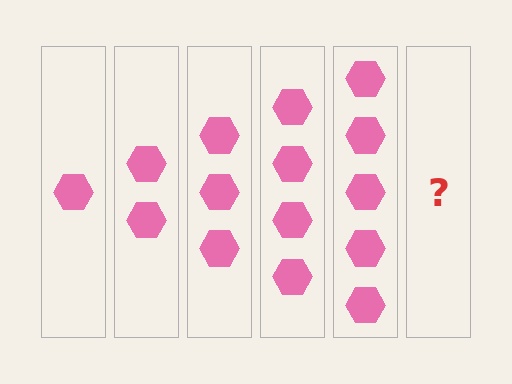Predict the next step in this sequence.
The next step is 6 hexagons.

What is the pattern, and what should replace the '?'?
The pattern is that each step adds one more hexagon. The '?' should be 6 hexagons.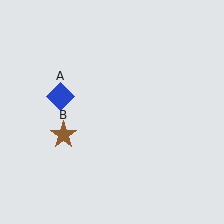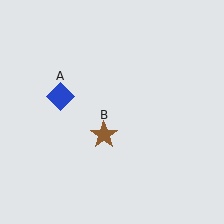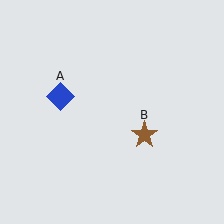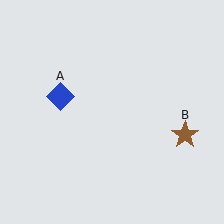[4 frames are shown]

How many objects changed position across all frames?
1 object changed position: brown star (object B).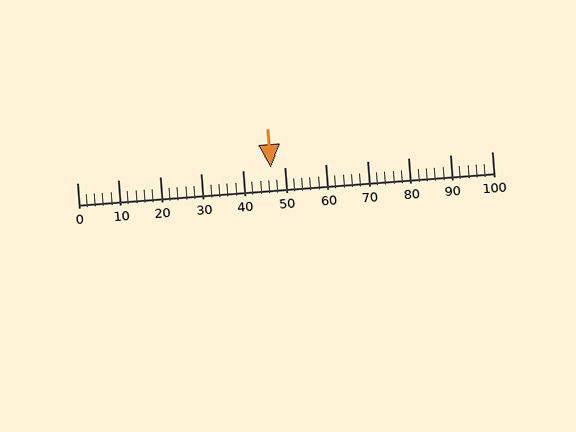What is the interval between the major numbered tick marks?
The major tick marks are spaced 10 units apart.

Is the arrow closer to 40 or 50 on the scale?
The arrow is closer to 50.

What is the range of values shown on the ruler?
The ruler shows values from 0 to 100.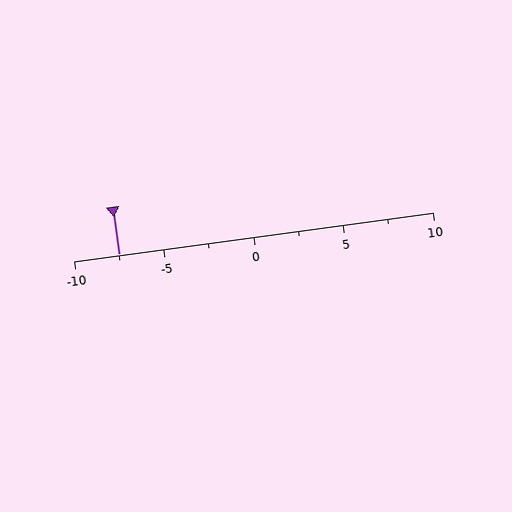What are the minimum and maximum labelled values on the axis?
The axis runs from -10 to 10.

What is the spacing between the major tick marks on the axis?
The major ticks are spaced 5 apart.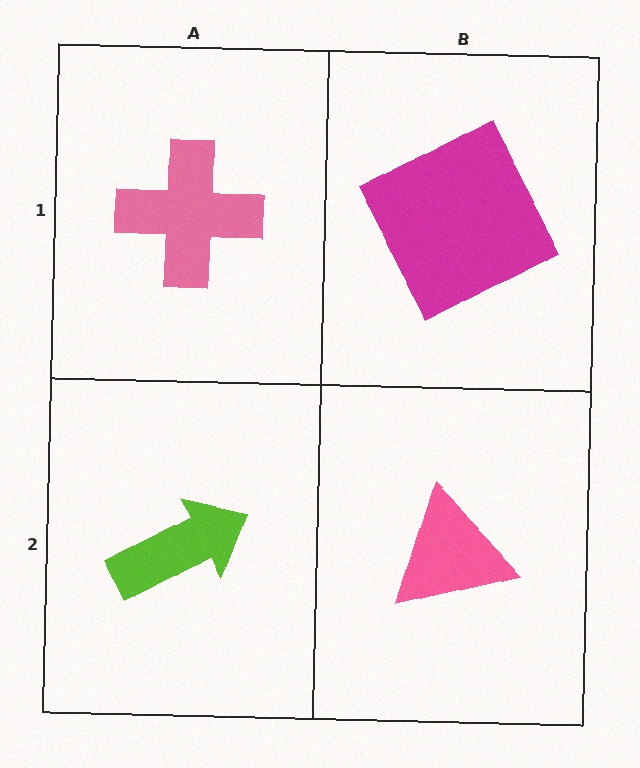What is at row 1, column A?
A pink cross.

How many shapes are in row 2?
2 shapes.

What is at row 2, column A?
A lime arrow.